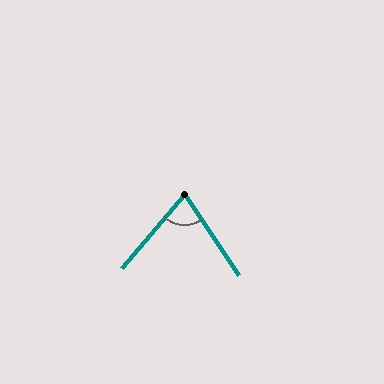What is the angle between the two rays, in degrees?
Approximately 74 degrees.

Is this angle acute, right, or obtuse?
It is acute.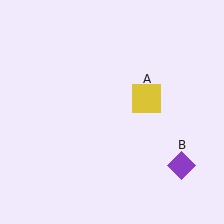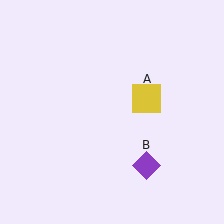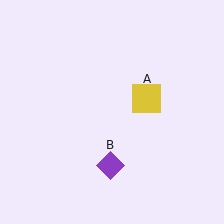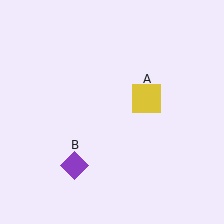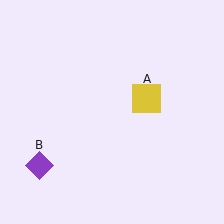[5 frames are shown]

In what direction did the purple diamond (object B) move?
The purple diamond (object B) moved left.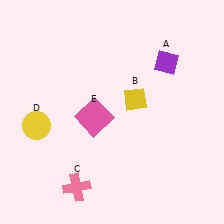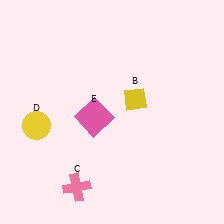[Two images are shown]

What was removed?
The purple diamond (A) was removed in Image 2.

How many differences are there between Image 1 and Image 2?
There is 1 difference between the two images.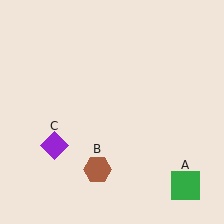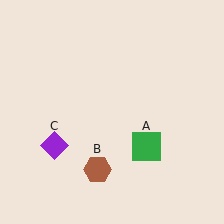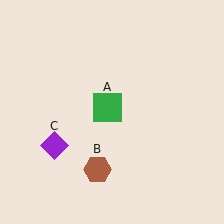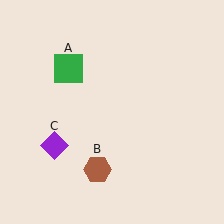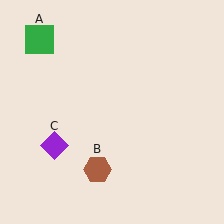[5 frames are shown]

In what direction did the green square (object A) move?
The green square (object A) moved up and to the left.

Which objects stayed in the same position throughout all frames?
Brown hexagon (object B) and purple diamond (object C) remained stationary.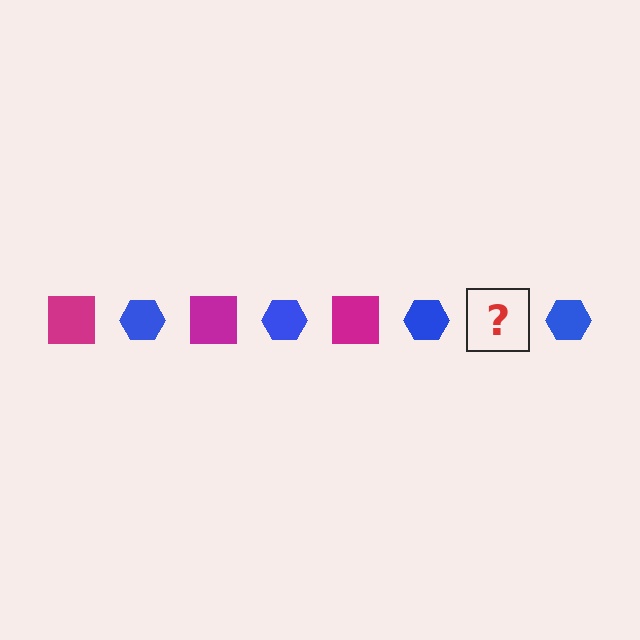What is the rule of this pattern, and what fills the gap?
The rule is that the pattern alternates between magenta square and blue hexagon. The gap should be filled with a magenta square.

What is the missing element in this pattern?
The missing element is a magenta square.